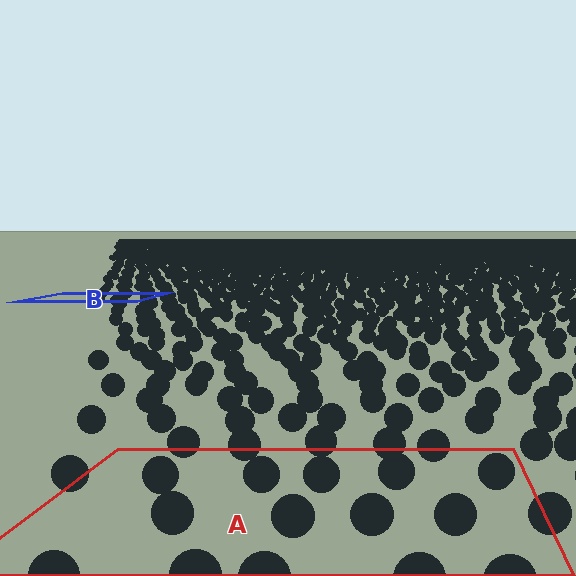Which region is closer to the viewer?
Region A is closer. The texture elements there are larger and more spread out.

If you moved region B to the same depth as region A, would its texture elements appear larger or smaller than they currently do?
They would appear larger. At a closer depth, the same texture elements are projected at a bigger on-screen size.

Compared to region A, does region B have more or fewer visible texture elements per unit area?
Region B has more texture elements per unit area — they are packed more densely because it is farther away.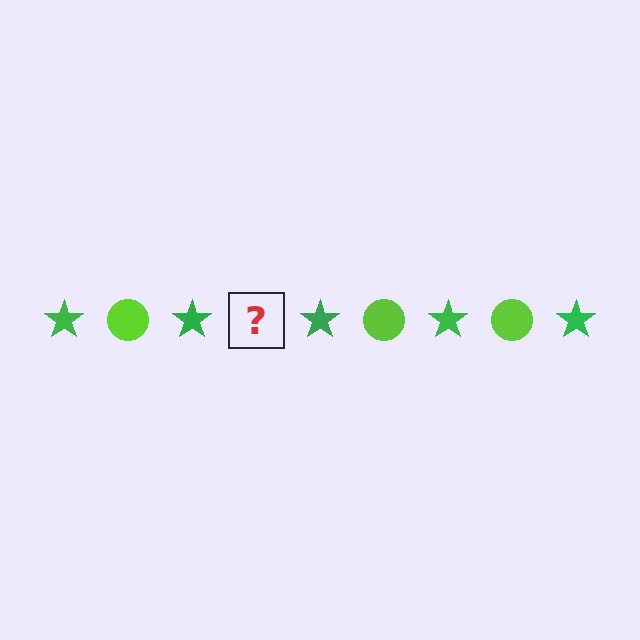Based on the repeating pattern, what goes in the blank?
The blank should be a lime circle.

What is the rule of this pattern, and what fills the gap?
The rule is that the pattern alternates between green star and lime circle. The gap should be filled with a lime circle.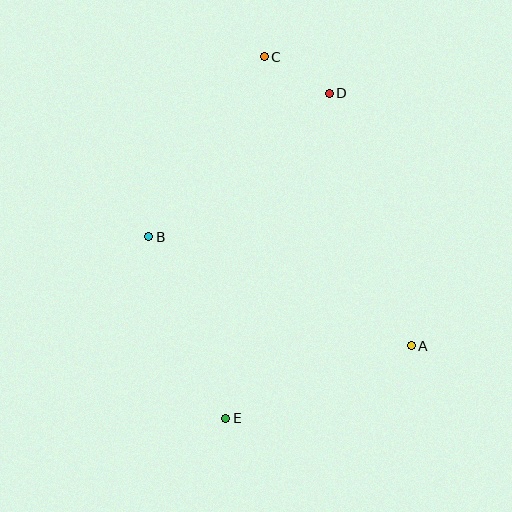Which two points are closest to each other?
Points C and D are closest to each other.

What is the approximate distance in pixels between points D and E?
The distance between D and E is approximately 341 pixels.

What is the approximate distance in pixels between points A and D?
The distance between A and D is approximately 265 pixels.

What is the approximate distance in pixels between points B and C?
The distance between B and C is approximately 214 pixels.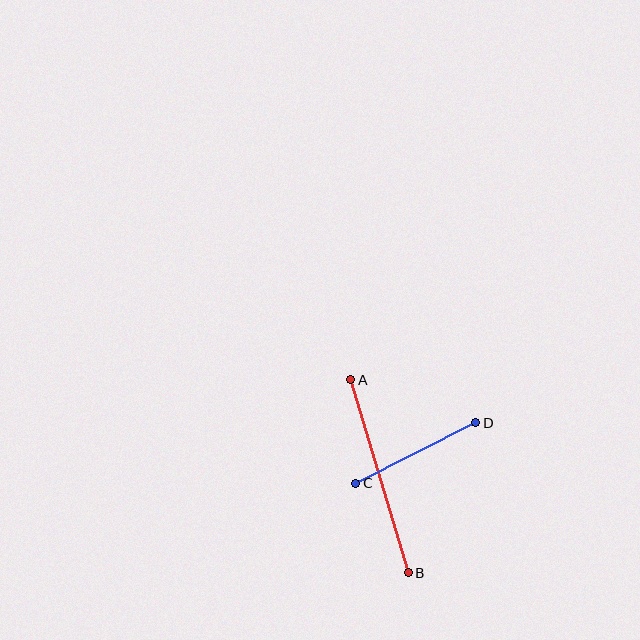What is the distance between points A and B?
The distance is approximately 201 pixels.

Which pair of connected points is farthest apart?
Points A and B are farthest apart.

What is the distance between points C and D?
The distance is approximately 134 pixels.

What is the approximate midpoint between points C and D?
The midpoint is at approximately (416, 453) pixels.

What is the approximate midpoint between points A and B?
The midpoint is at approximately (380, 476) pixels.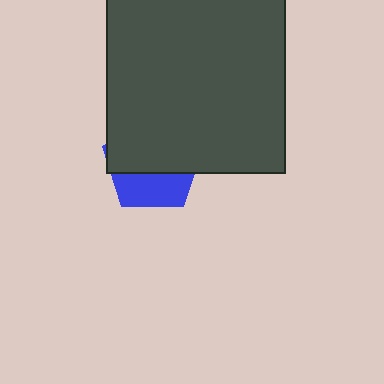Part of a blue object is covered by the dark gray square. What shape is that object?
It is a pentagon.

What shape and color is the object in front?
The object in front is a dark gray square.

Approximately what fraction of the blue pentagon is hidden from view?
Roughly 63% of the blue pentagon is hidden behind the dark gray square.